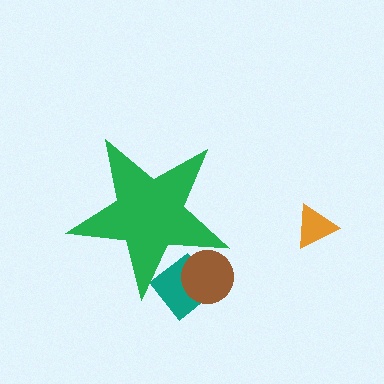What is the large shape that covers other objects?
A green star.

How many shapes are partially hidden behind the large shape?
2 shapes are partially hidden.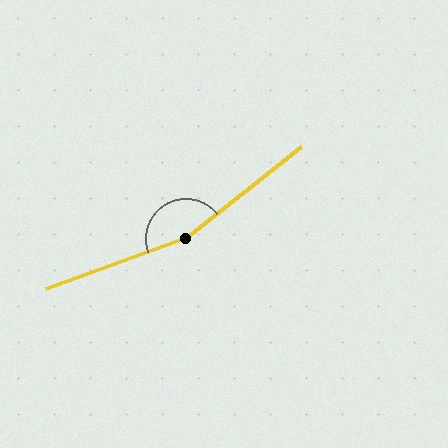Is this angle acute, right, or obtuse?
It is obtuse.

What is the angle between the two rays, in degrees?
Approximately 161 degrees.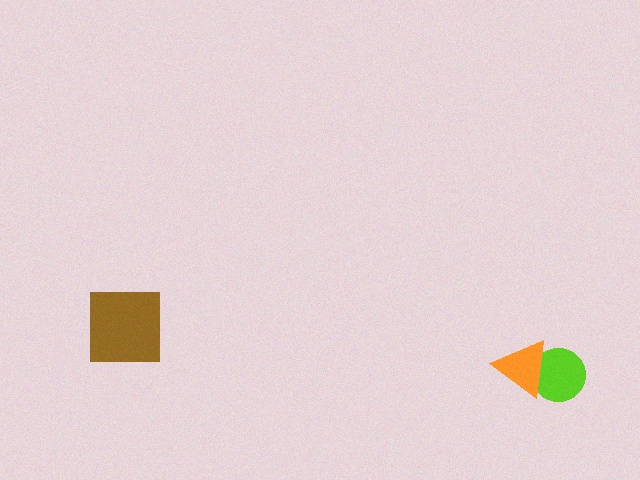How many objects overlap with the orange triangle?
1 object overlaps with the orange triangle.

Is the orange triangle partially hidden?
No, no other shape covers it.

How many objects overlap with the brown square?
0 objects overlap with the brown square.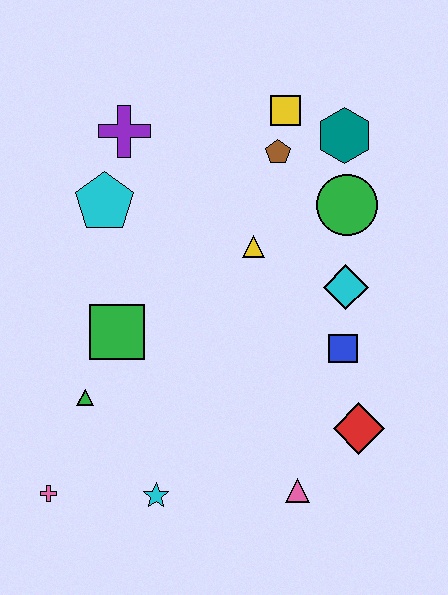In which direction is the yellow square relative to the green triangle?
The yellow square is above the green triangle.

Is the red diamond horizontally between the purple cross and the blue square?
No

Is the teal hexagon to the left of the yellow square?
No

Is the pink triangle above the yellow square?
No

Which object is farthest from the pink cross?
The teal hexagon is farthest from the pink cross.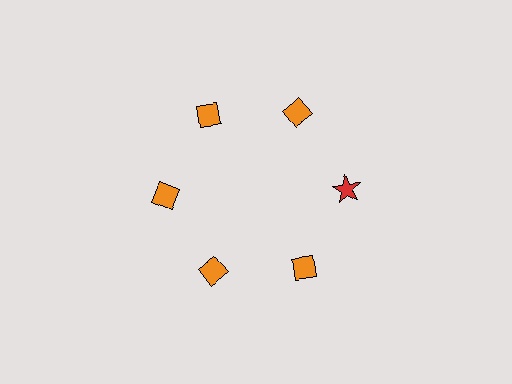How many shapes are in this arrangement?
There are 6 shapes arranged in a ring pattern.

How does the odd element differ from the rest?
It differs in both color (red instead of orange) and shape (star instead of diamond).